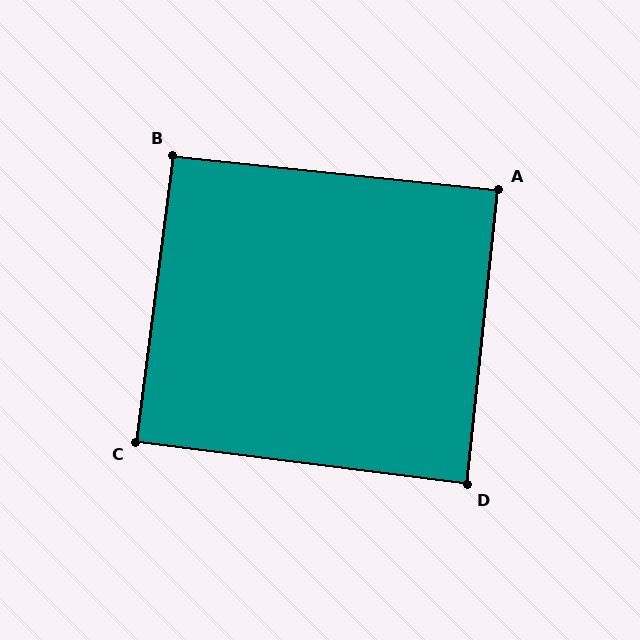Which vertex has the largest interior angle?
B, at approximately 91 degrees.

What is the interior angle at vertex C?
Approximately 90 degrees (approximately right).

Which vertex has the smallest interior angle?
D, at approximately 89 degrees.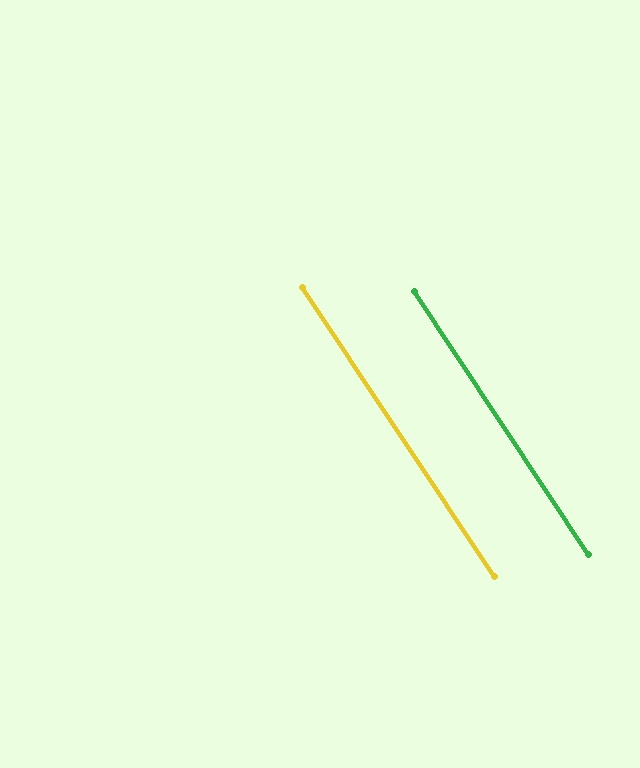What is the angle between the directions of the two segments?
Approximately 0 degrees.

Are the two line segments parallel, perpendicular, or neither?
Parallel — their directions differ by only 0.1°.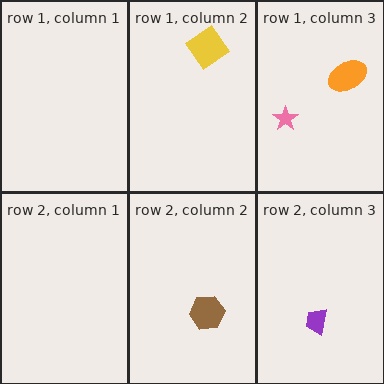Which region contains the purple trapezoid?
The row 2, column 3 region.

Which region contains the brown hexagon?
The row 2, column 2 region.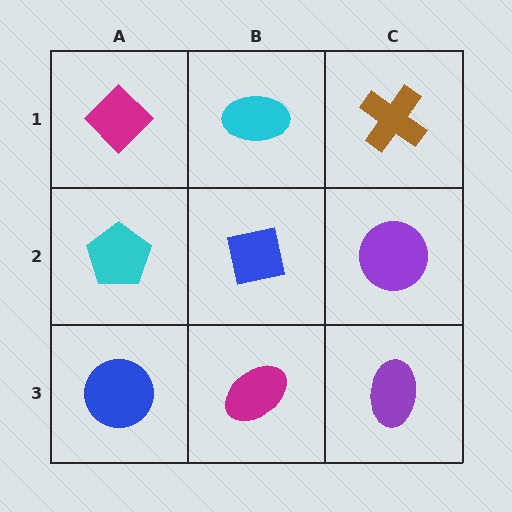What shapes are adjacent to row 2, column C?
A brown cross (row 1, column C), a purple ellipse (row 3, column C), a blue square (row 2, column B).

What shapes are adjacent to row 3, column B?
A blue square (row 2, column B), a blue circle (row 3, column A), a purple ellipse (row 3, column C).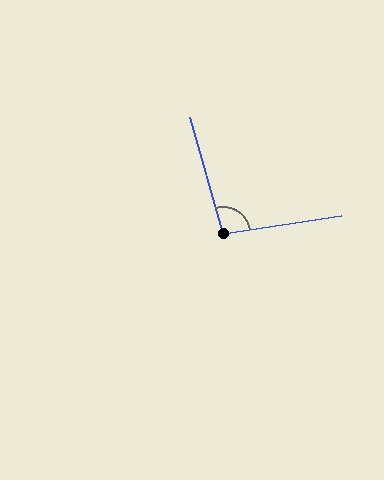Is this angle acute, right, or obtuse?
It is obtuse.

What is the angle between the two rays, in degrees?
Approximately 97 degrees.